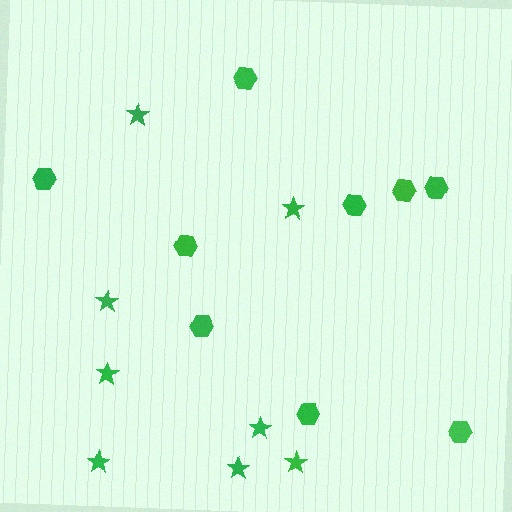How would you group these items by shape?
There are 2 groups: one group of stars (8) and one group of hexagons (9).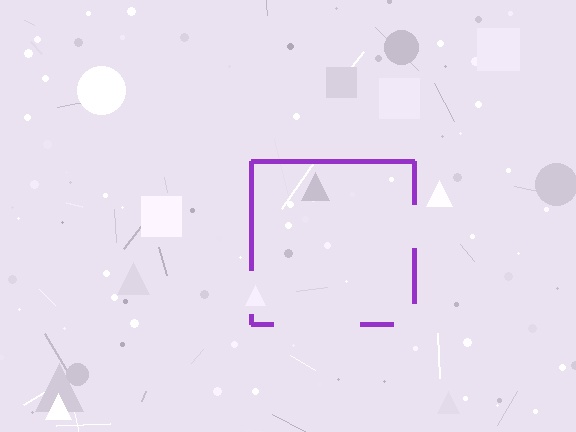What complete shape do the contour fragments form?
The contour fragments form a square.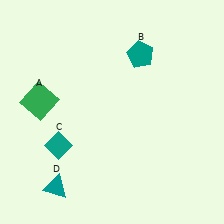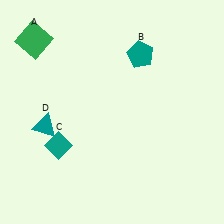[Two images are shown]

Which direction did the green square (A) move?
The green square (A) moved up.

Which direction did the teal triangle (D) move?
The teal triangle (D) moved up.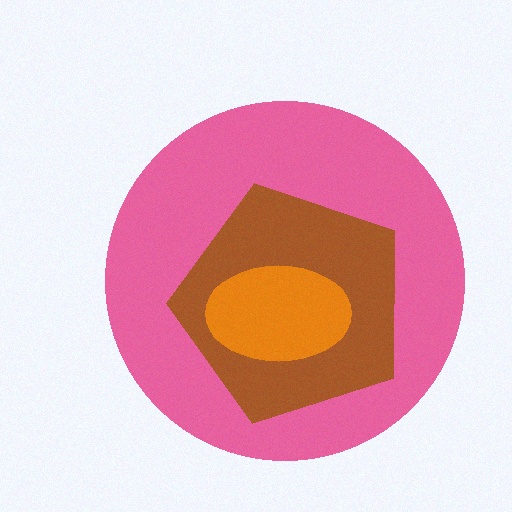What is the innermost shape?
The orange ellipse.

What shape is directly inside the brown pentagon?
The orange ellipse.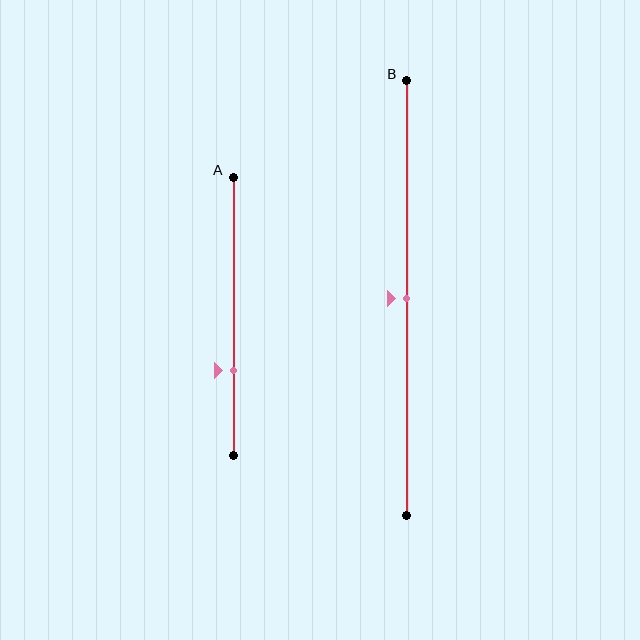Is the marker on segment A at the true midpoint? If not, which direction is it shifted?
No, the marker on segment A is shifted downward by about 19% of the segment length.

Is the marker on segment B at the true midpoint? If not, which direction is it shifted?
Yes, the marker on segment B is at the true midpoint.